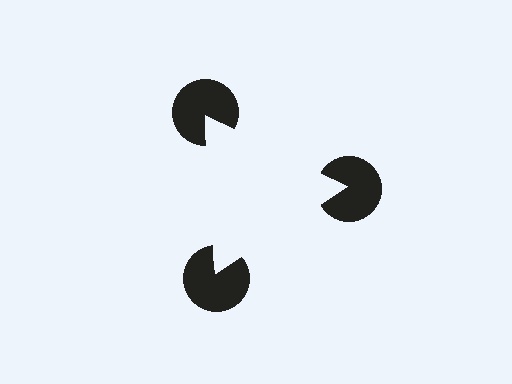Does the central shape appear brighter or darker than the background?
It typically appears slightly brighter than the background, even though no actual brightness change is drawn.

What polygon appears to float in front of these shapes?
An illusory triangle — its edges are inferred from the aligned wedge cuts in the pac-man discs, not physically drawn.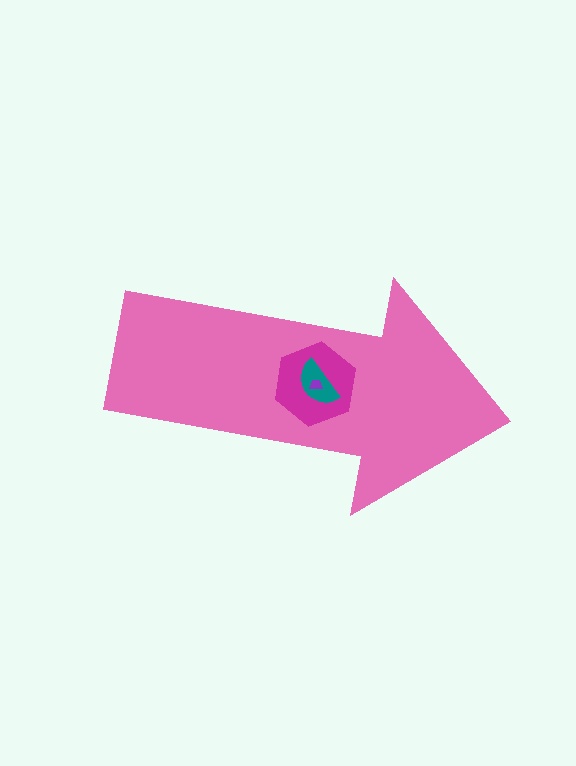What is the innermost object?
The purple trapezoid.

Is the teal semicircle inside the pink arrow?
Yes.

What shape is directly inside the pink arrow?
The magenta hexagon.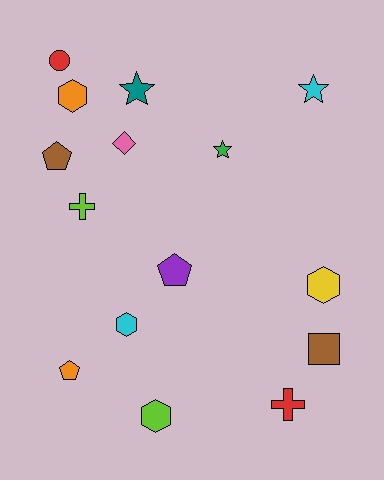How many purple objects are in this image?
There is 1 purple object.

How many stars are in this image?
There are 3 stars.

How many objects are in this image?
There are 15 objects.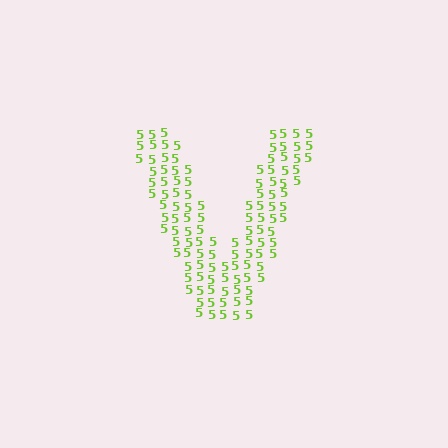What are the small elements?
The small elements are digit 5's.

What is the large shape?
The large shape is the letter V.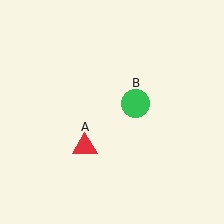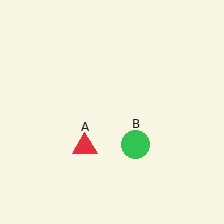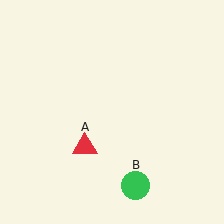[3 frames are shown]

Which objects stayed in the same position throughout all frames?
Red triangle (object A) remained stationary.